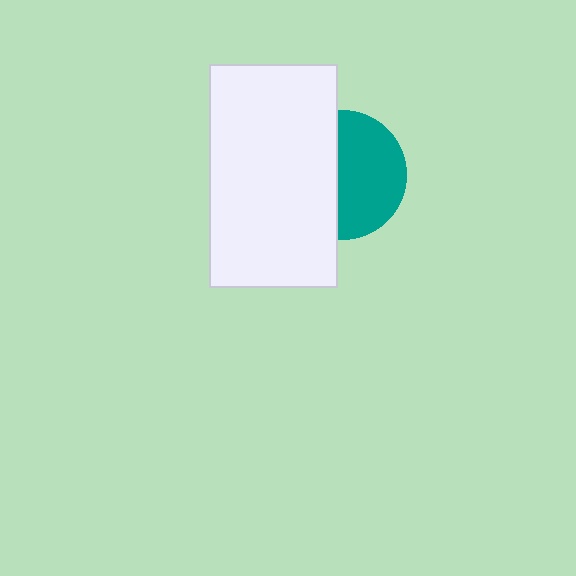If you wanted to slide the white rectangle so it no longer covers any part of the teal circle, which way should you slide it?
Slide it left — that is the most direct way to separate the two shapes.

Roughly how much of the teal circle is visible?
About half of it is visible (roughly 55%).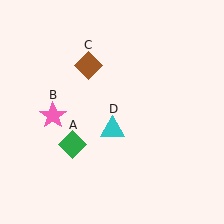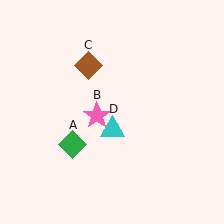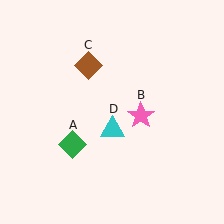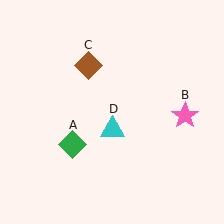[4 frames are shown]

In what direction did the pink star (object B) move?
The pink star (object B) moved right.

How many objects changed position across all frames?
1 object changed position: pink star (object B).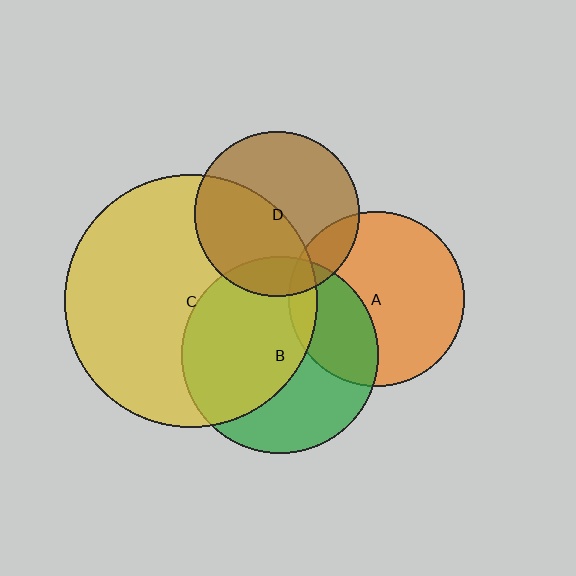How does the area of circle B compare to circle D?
Approximately 1.4 times.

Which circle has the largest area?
Circle C (yellow).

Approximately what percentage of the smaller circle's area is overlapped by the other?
Approximately 15%.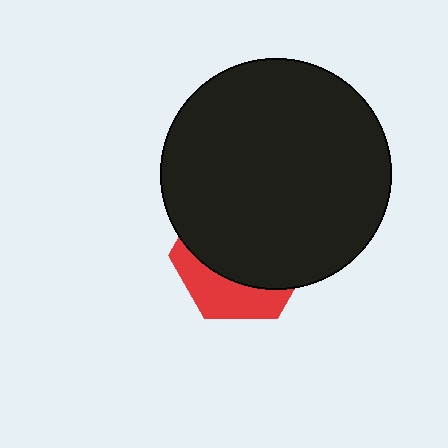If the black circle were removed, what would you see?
You would see the complete red hexagon.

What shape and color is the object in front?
The object in front is a black circle.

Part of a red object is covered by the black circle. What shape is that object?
It is a hexagon.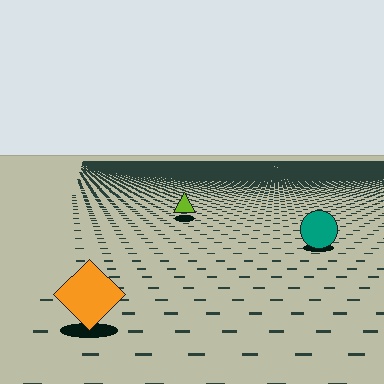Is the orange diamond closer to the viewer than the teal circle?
Yes. The orange diamond is closer — you can tell from the texture gradient: the ground texture is coarser near it.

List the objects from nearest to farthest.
From nearest to farthest: the orange diamond, the teal circle, the lime triangle.